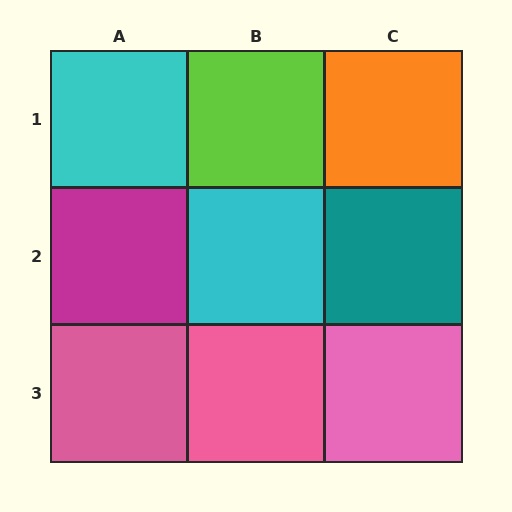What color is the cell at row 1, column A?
Cyan.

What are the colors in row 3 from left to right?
Pink, pink, pink.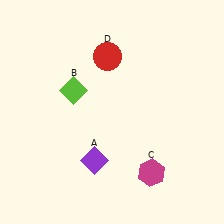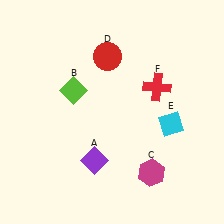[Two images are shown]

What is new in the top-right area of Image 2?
A red cross (F) was added in the top-right area of Image 2.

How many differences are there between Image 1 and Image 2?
There are 2 differences between the two images.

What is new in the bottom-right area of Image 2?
A cyan diamond (E) was added in the bottom-right area of Image 2.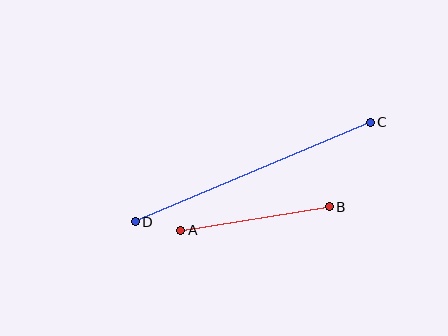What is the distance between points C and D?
The distance is approximately 255 pixels.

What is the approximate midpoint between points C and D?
The midpoint is at approximately (253, 172) pixels.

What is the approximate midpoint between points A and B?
The midpoint is at approximately (255, 219) pixels.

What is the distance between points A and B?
The distance is approximately 150 pixels.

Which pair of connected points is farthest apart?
Points C and D are farthest apart.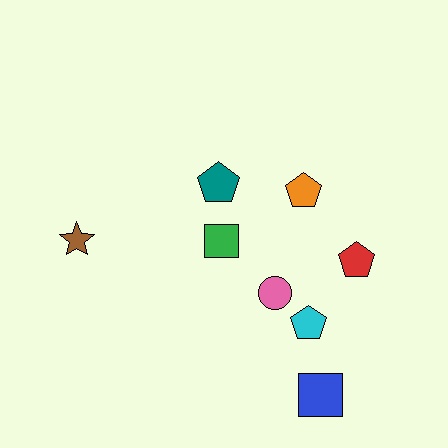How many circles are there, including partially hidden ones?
There is 1 circle.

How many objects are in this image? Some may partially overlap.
There are 8 objects.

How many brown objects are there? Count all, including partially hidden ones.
There is 1 brown object.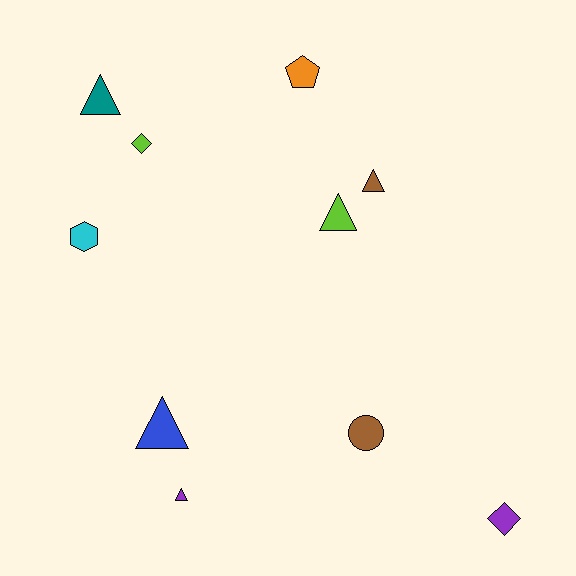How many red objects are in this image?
There are no red objects.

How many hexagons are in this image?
There is 1 hexagon.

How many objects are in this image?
There are 10 objects.